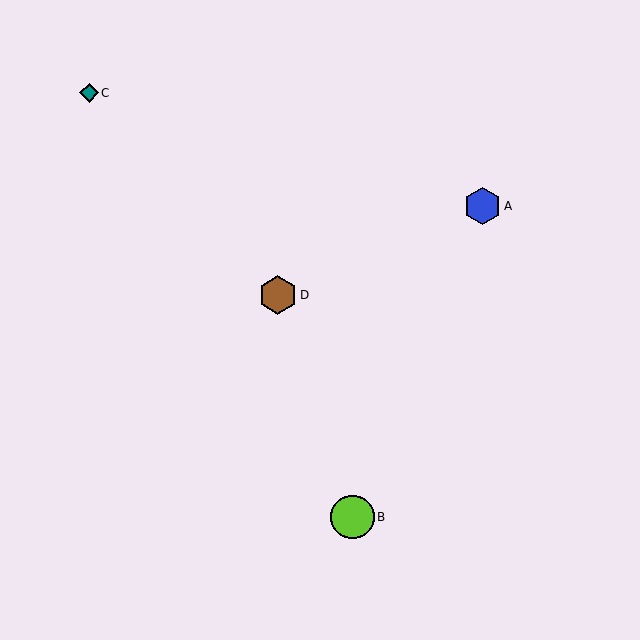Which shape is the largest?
The lime circle (labeled B) is the largest.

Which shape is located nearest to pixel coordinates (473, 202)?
The blue hexagon (labeled A) at (482, 206) is nearest to that location.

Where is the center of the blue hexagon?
The center of the blue hexagon is at (482, 206).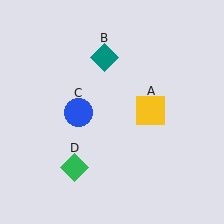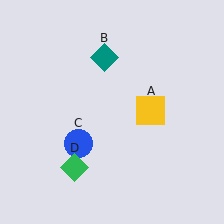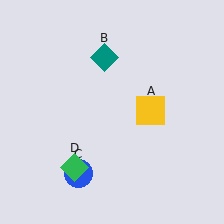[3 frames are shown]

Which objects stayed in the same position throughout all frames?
Yellow square (object A) and teal diamond (object B) and green diamond (object D) remained stationary.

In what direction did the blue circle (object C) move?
The blue circle (object C) moved down.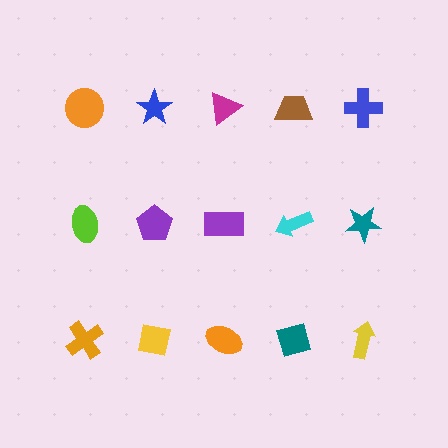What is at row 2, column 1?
A lime ellipse.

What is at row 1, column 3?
A magenta triangle.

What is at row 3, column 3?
An orange ellipse.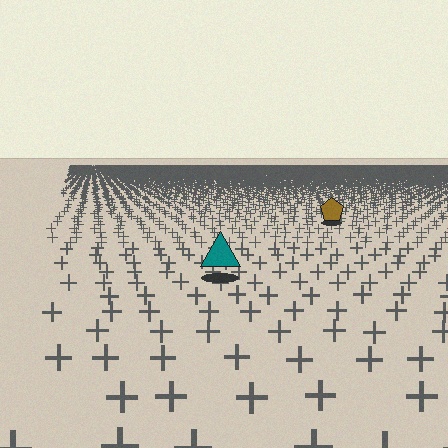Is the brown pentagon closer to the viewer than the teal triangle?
No. The teal triangle is closer — you can tell from the texture gradient: the ground texture is coarser near it.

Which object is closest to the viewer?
The teal triangle is closest. The texture marks near it are larger and more spread out.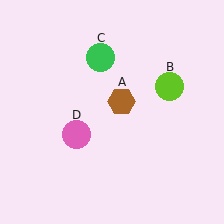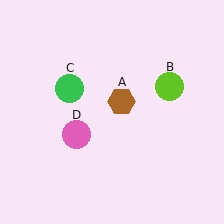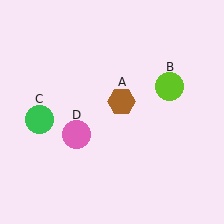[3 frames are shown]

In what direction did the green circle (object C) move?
The green circle (object C) moved down and to the left.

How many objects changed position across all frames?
1 object changed position: green circle (object C).